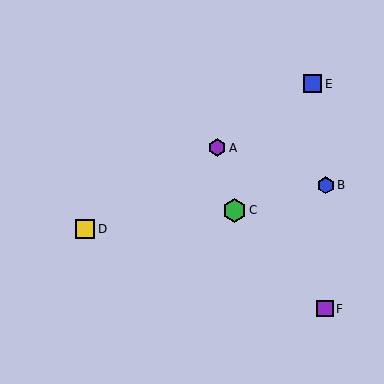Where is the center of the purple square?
The center of the purple square is at (325, 309).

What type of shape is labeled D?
Shape D is a yellow square.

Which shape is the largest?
The green hexagon (labeled C) is the largest.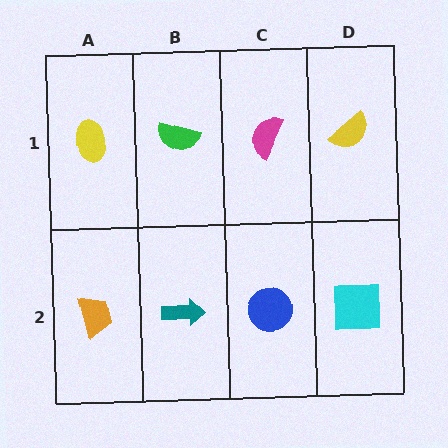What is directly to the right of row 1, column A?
A green semicircle.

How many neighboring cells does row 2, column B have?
3.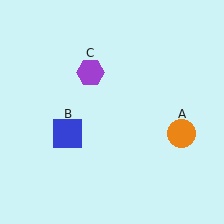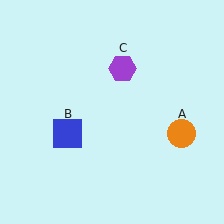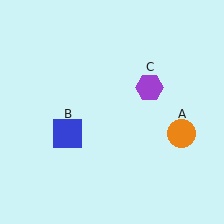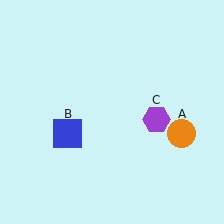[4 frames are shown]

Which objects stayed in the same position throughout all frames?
Orange circle (object A) and blue square (object B) remained stationary.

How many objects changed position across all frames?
1 object changed position: purple hexagon (object C).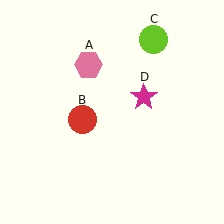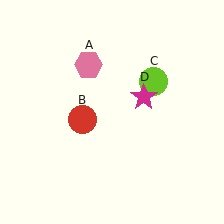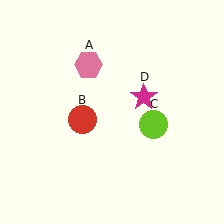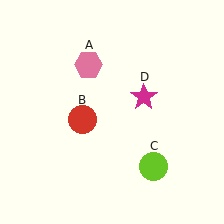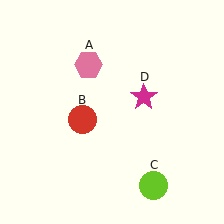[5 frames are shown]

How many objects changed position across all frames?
1 object changed position: lime circle (object C).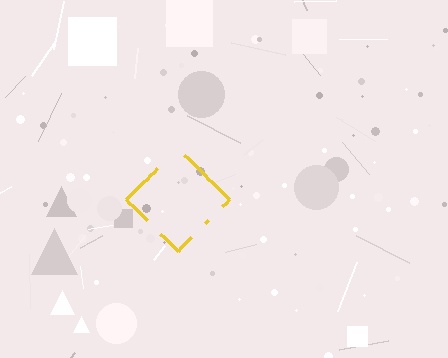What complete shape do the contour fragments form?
The contour fragments form a diamond.